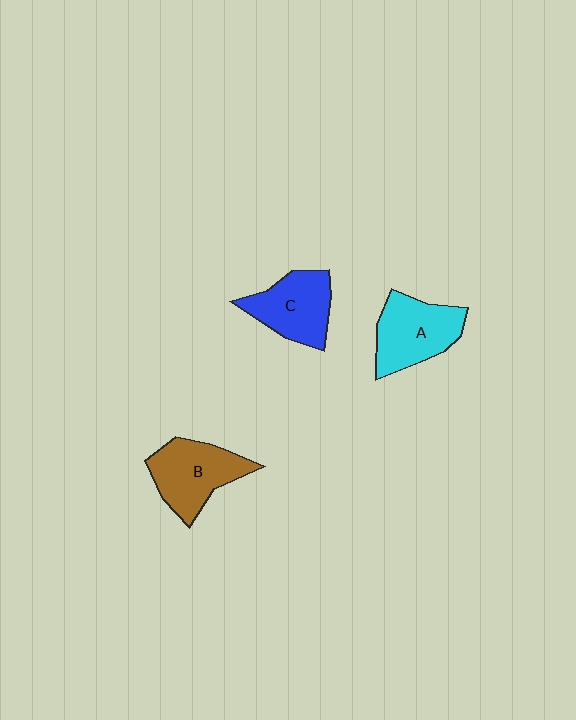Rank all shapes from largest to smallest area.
From largest to smallest: B (brown), A (cyan), C (blue).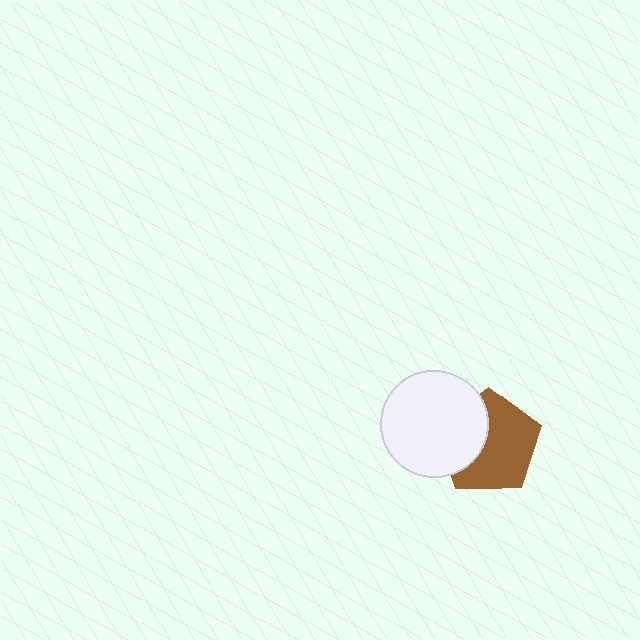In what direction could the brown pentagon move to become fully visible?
The brown pentagon could move right. That would shift it out from behind the white circle entirely.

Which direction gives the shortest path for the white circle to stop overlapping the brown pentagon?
Moving left gives the shortest separation.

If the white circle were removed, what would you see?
You would see the complete brown pentagon.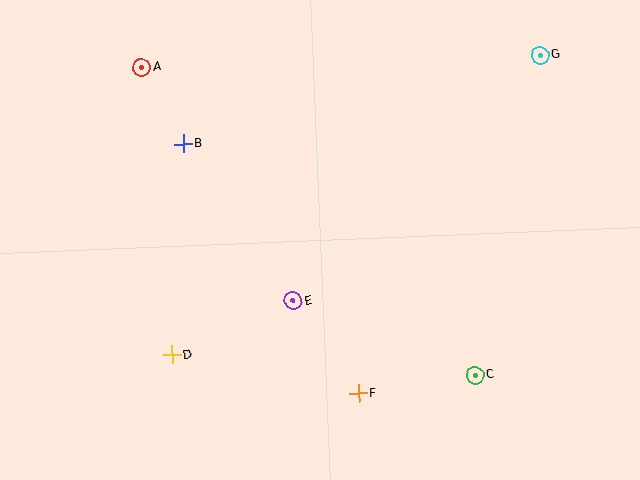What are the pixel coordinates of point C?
Point C is at (475, 375).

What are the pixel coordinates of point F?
Point F is at (359, 393).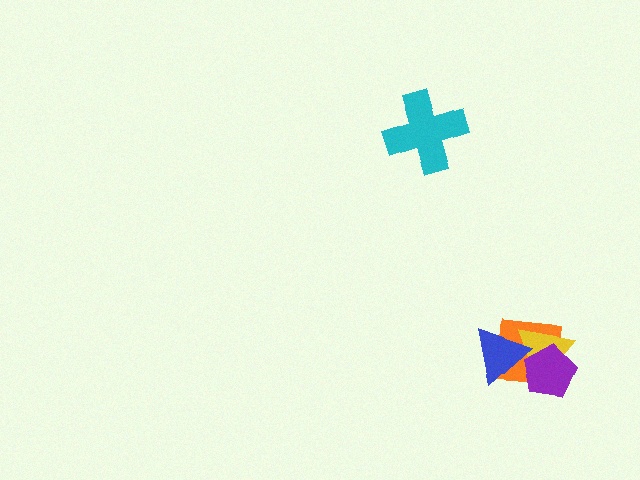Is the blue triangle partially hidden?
No, no other shape covers it.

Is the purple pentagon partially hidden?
Yes, it is partially covered by another shape.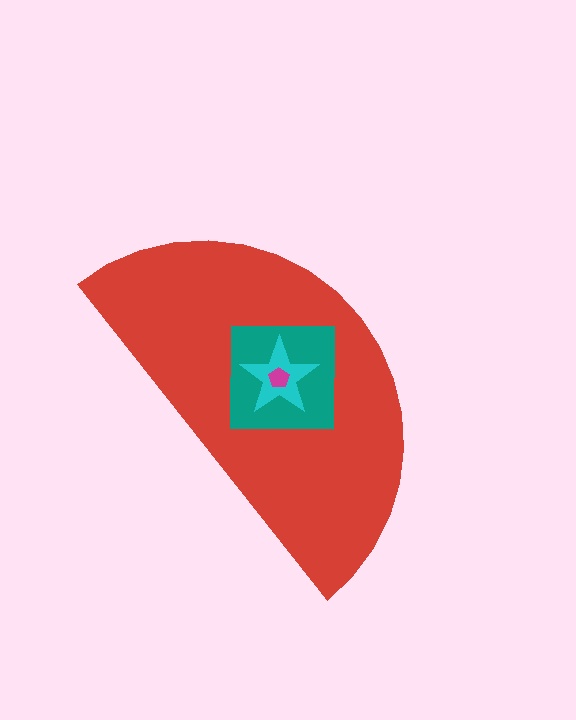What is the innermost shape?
The magenta pentagon.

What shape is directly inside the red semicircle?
The teal square.